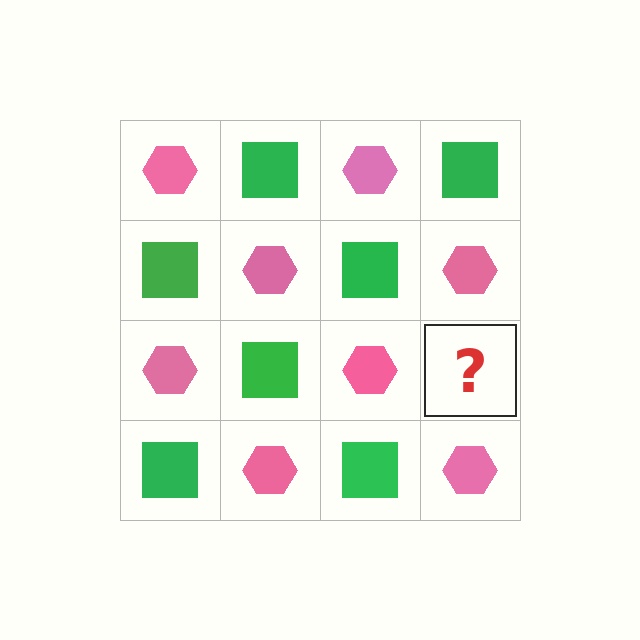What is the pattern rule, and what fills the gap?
The rule is that it alternates pink hexagon and green square in a checkerboard pattern. The gap should be filled with a green square.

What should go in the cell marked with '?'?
The missing cell should contain a green square.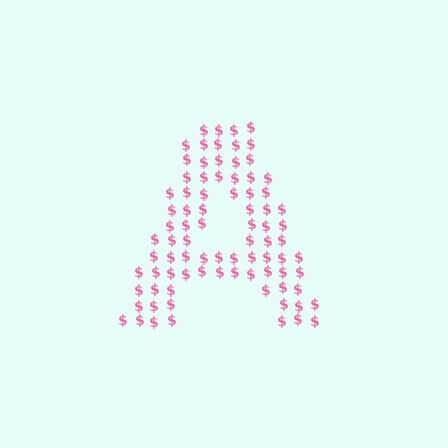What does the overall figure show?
The overall figure shows the letter A.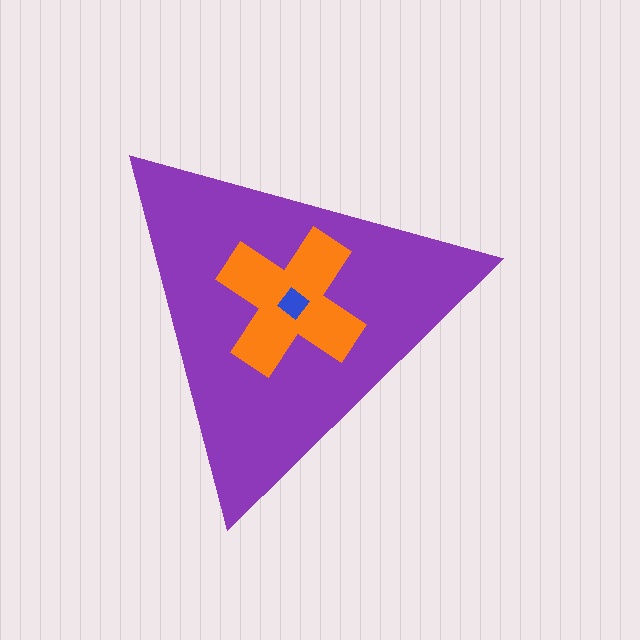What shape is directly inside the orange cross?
The blue diamond.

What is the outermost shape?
The purple triangle.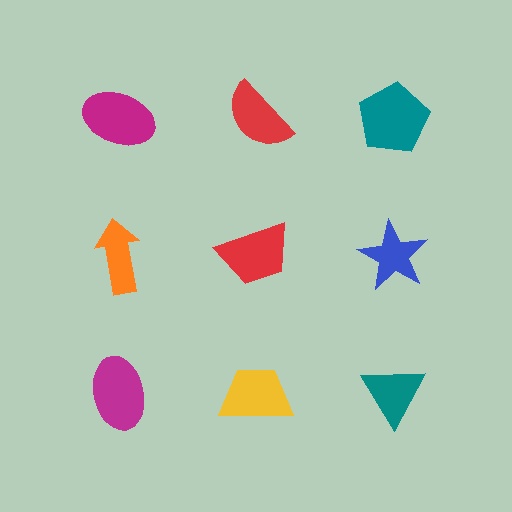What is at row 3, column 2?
A yellow trapezoid.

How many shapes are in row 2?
3 shapes.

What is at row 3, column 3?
A teal triangle.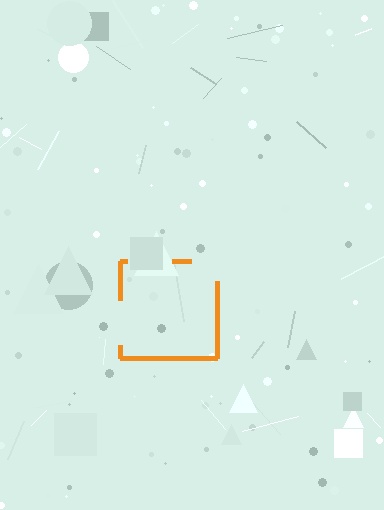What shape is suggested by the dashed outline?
The dashed outline suggests a square.